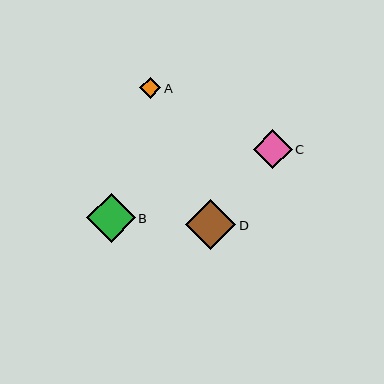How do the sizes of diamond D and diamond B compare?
Diamond D and diamond B are approximately the same size.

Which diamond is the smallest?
Diamond A is the smallest with a size of approximately 21 pixels.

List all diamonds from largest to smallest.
From largest to smallest: D, B, C, A.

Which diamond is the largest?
Diamond D is the largest with a size of approximately 50 pixels.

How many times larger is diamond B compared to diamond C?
Diamond B is approximately 1.2 times the size of diamond C.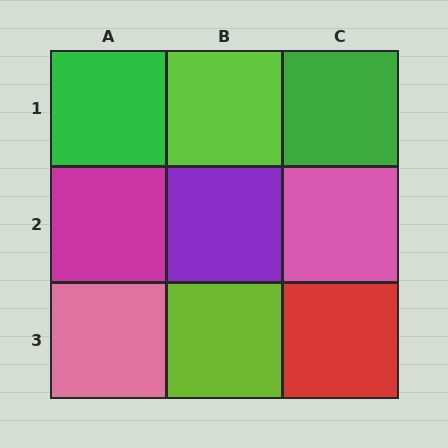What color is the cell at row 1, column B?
Lime.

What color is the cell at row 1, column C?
Green.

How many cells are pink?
2 cells are pink.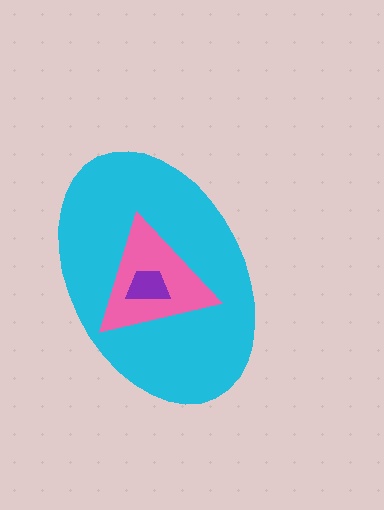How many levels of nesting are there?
3.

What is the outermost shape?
The cyan ellipse.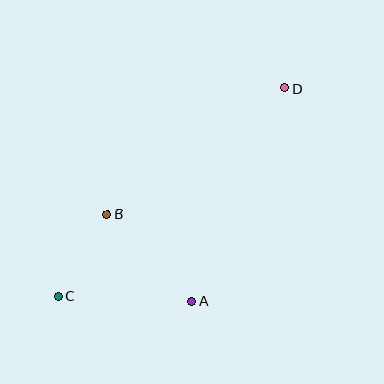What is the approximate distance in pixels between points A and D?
The distance between A and D is approximately 232 pixels.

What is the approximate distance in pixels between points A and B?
The distance between A and B is approximately 122 pixels.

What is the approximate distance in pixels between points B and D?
The distance between B and D is approximately 217 pixels.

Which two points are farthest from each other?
Points C and D are farthest from each other.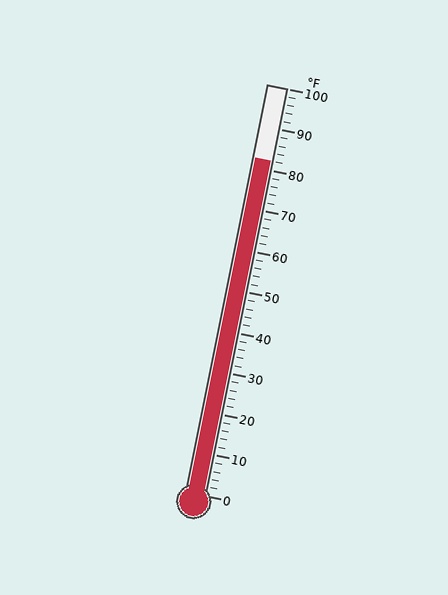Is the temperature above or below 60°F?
The temperature is above 60°F.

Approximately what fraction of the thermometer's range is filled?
The thermometer is filled to approximately 80% of its range.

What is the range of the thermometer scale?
The thermometer scale ranges from 0°F to 100°F.